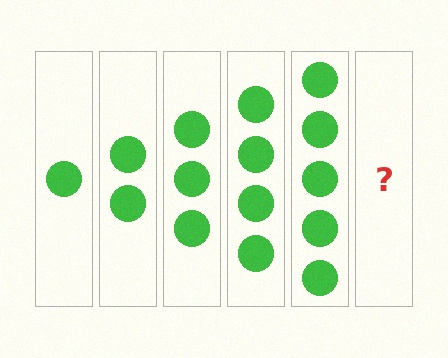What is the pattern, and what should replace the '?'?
The pattern is that each step adds one more circle. The '?' should be 6 circles.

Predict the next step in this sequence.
The next step is 6 circles.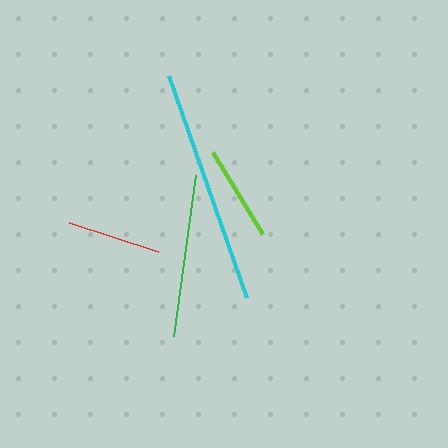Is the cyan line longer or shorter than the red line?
The cyan line is longer than the red line.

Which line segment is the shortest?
The red line is the shortest at approximately 93 pixels.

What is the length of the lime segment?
The lime segment is approximately 96 pixels long.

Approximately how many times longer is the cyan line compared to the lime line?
The cyan line is approximately 2.5 times the length of the lime line.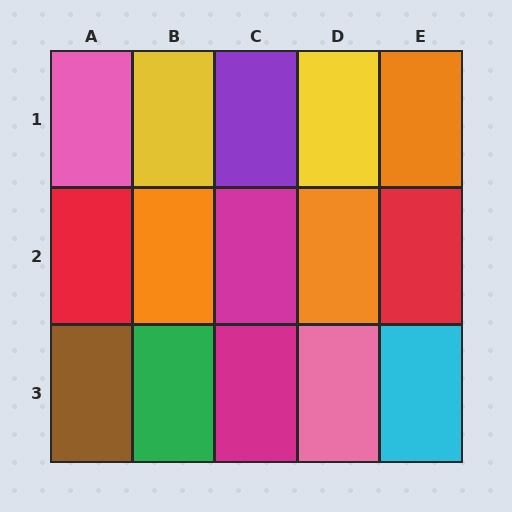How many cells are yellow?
2 cells are yellow.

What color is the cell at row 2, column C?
Magenta.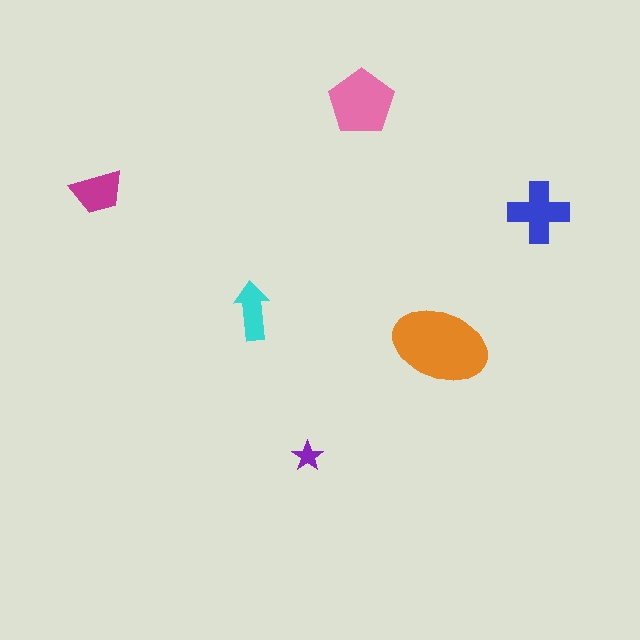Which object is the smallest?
The purple star.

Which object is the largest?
The orange ellipse.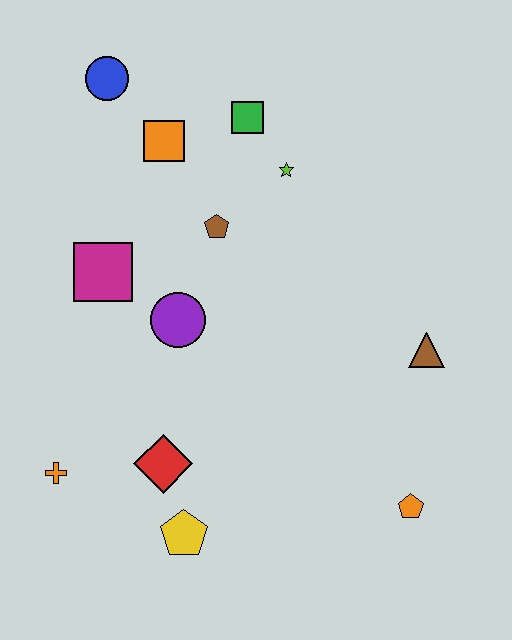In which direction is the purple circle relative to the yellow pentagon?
The purple circle is above the yellow pentagon.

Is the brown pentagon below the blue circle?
Yes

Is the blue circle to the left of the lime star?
Yes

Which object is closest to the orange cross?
The red diamond is closest to the orange cross.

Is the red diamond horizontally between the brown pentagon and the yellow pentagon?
No